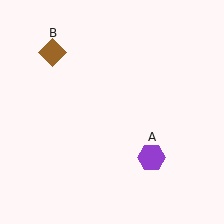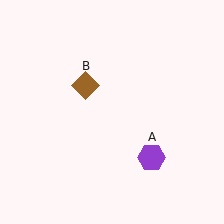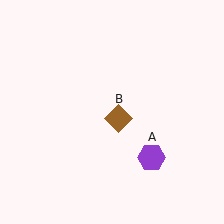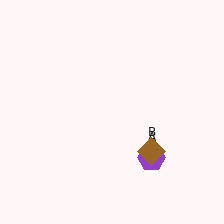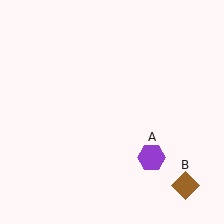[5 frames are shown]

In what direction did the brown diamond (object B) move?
The brown diamond (object B) moved down and to the right.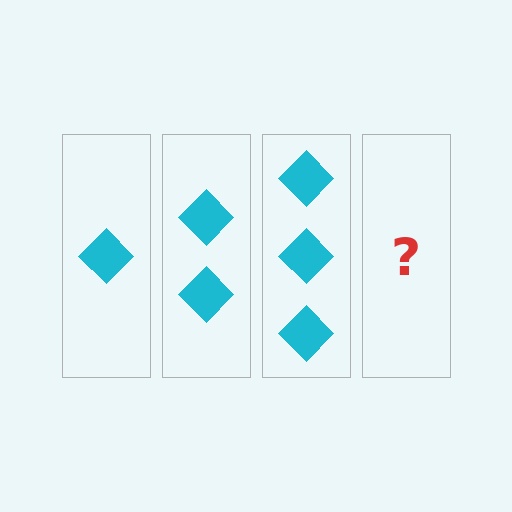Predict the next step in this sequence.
The next step is 4 diamonds.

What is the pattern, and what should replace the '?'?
The pattern is that each step adds one more diamond. The '?' should be 4 diamonds.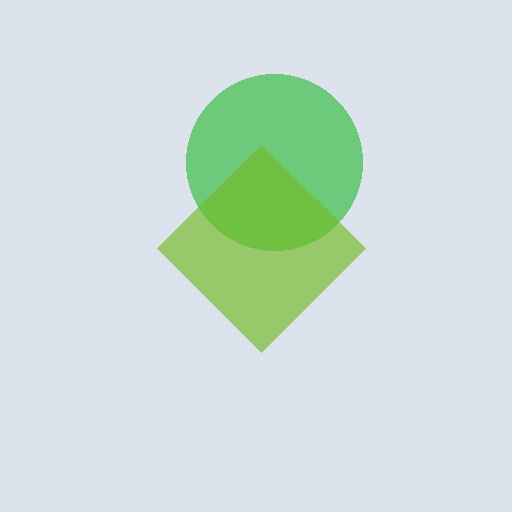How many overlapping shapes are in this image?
There are 2 overlapping shapes in the image.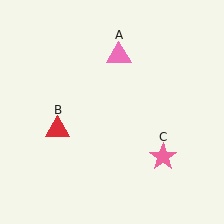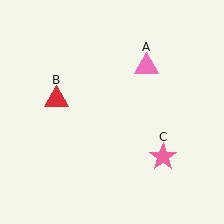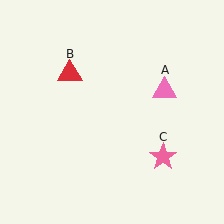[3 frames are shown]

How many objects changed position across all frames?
2 objects changed position: pink triangle (object A), red triangle (object B).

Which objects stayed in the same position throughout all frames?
Pink star (object C) remained stationary.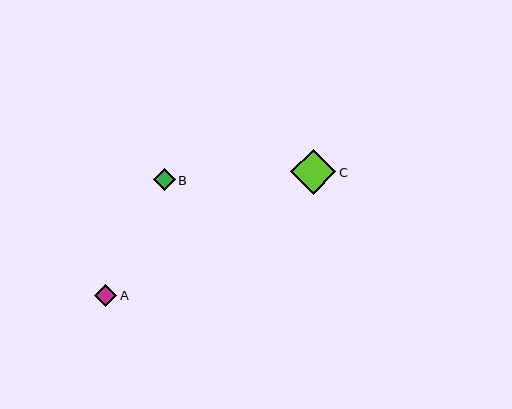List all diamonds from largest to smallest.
From largest to smallest: C, A, B.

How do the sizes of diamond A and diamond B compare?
Diamond A and diamond B are approximately the same size.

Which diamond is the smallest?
Diamond B is the smallest with a size of approximately 22 pixels.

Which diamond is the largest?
Diamond C is the largest with a size of approximately 45 pixels.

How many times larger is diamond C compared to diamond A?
Diamond C is approximately 2.1 times the size of diamond A.